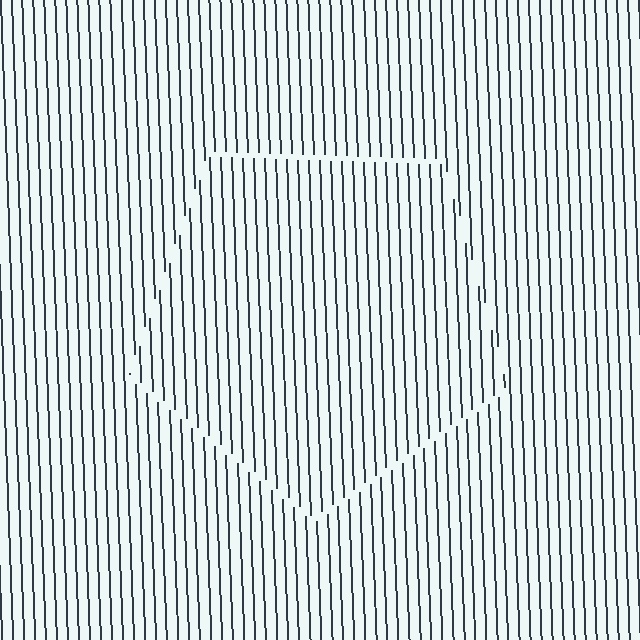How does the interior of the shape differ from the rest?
The interior of the shape contains the same grating, shifted by half a period — the contour is defined by the phase discontinuity where line-ends from the inner and outer gratings abut.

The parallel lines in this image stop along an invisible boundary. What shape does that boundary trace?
An illusory pentagon. The interior of the shape contains the same grating, shifted by half a period — the contour is defined by the phase discontinuity where line-ends from the inner and outer gratings abut.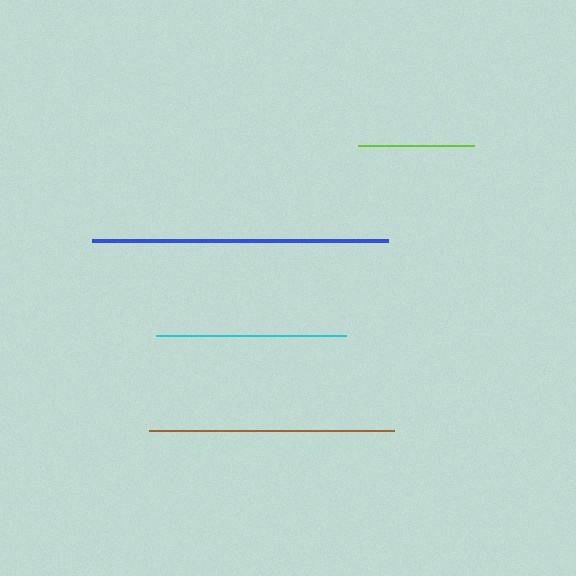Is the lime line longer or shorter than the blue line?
The blue line is longer than the lime line.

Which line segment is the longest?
The blue line is the longest at approximately 296 pixels.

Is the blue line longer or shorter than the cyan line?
The blue line is longer than the cyan line.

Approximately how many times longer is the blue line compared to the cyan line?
The blue line is approximately 1.6 times the length of the cyan line.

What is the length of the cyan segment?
The cyan segment is approximately 190 pixels long.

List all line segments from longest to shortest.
From longest to shortest: blue, brown, cyan, lime.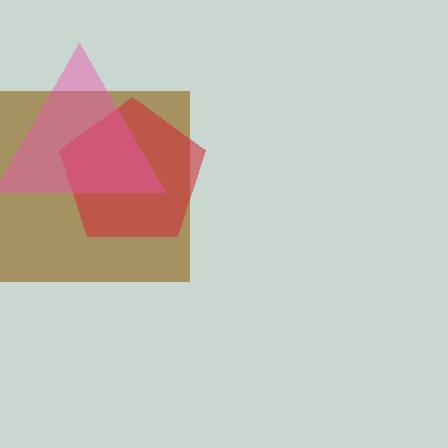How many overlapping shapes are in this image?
There are 3 overlapping shapes in the image.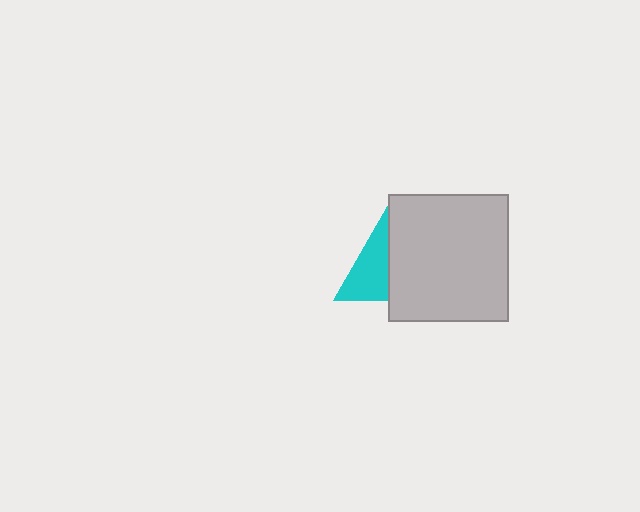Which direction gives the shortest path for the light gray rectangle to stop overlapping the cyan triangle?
Moving right gives the shortest separation.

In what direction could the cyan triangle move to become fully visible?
The cyan triangle could move left. That would shift it out from behind the light gray rectangle entirely.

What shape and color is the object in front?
The object in front is a light gray rectangle.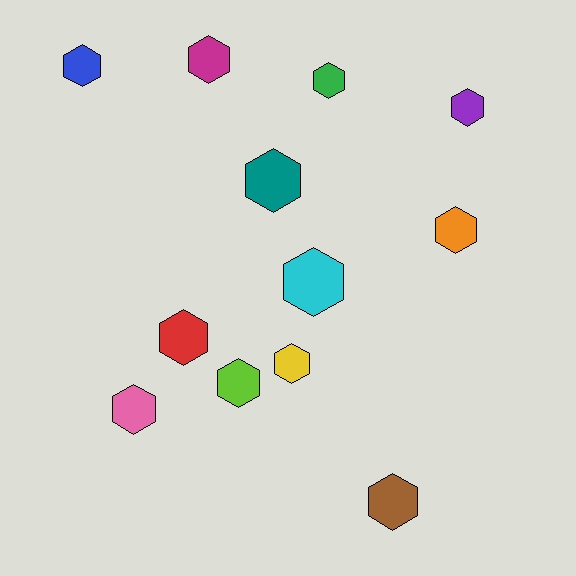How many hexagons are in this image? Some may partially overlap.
There are 12 hexagons.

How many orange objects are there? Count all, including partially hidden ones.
There is 1 orange object.